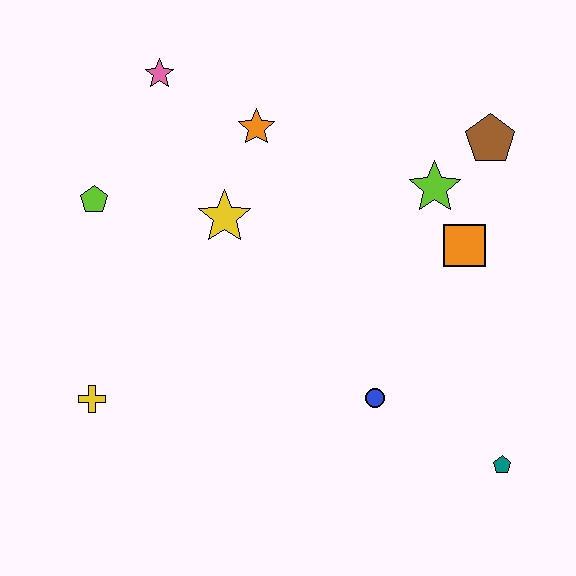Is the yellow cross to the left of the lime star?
Yes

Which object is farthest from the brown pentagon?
The yellow cross is farthest from the brown pentagon.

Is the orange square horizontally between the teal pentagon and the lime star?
Yes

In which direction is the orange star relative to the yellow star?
The orange star is above the yellow star.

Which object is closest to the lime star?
The orange square is closest to the lime star.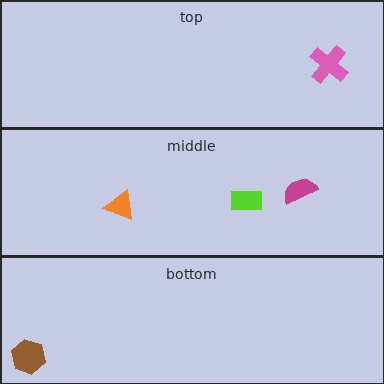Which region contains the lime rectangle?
The middle region.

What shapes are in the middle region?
The lime rectangle, the magenta semicircle, the orange triangle.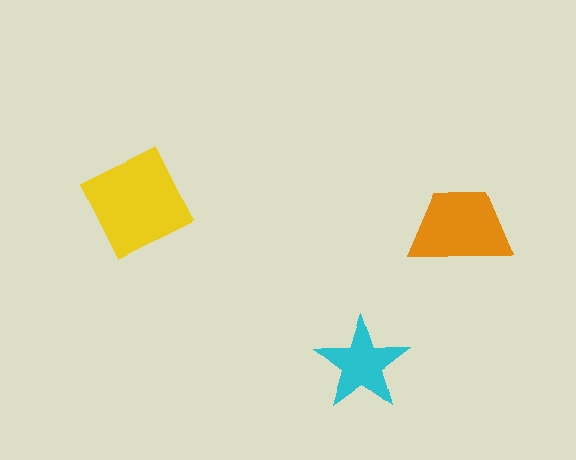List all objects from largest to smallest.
The yellow square, the orange trapezoid, the cyan star.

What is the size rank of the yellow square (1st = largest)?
1st.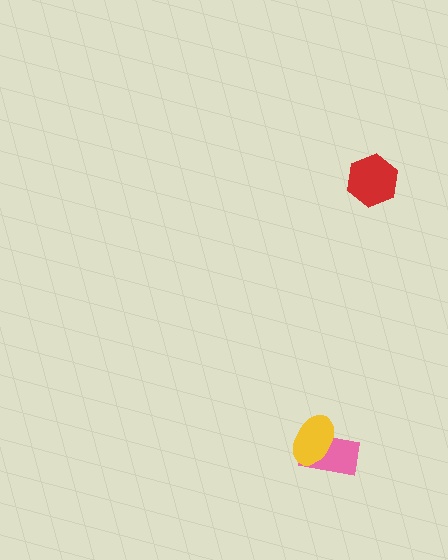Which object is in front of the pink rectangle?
The yellow ellipse is in front of the pink rectangle.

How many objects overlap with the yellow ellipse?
1 object overlaps with the yellow ellipse.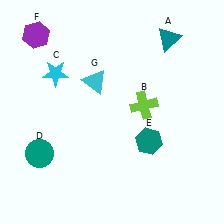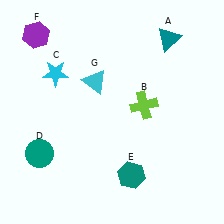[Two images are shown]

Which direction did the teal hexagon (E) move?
The teal hexagon (E) moved down.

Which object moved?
The teal hexagon (E) moved down.